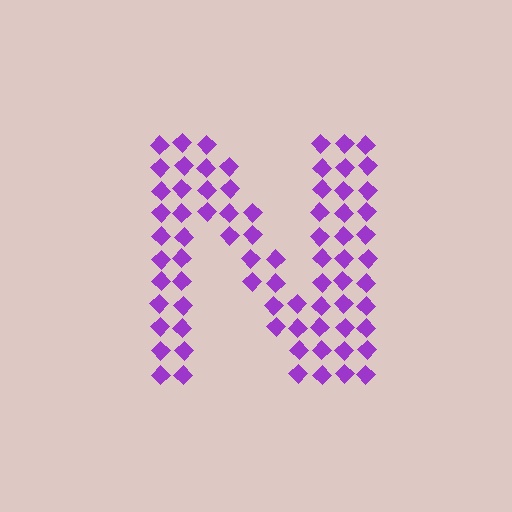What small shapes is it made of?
It is made of small diamonds.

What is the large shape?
The large shape is the letter N.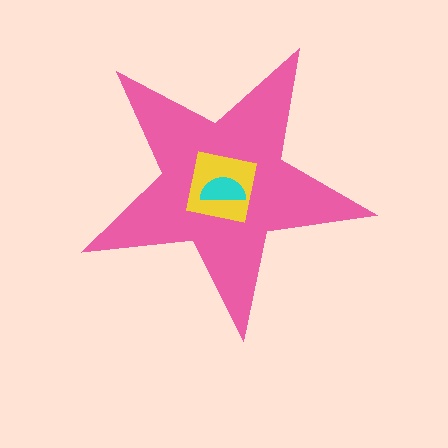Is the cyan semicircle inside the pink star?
Yes.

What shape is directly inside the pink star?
The yellow square.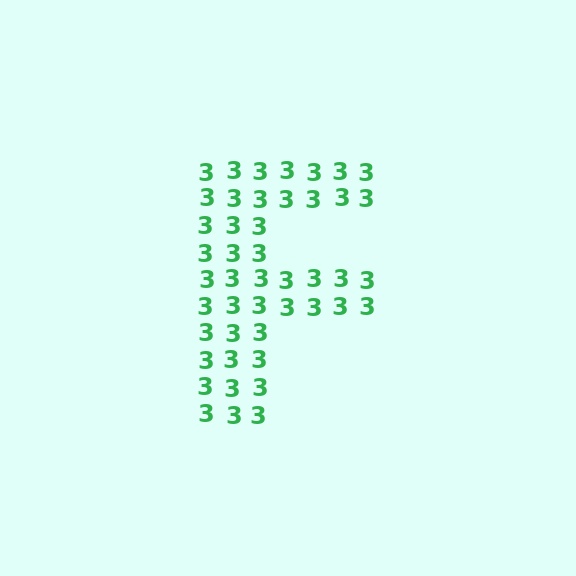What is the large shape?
The large shape is the letter F.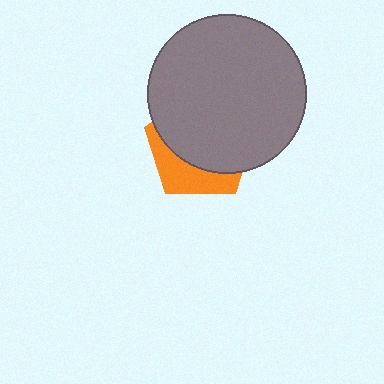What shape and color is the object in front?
The object in front is a gray circle.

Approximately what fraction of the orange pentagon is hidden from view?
Roughly 69% of the orange pentagon is hidden behind the gray circle.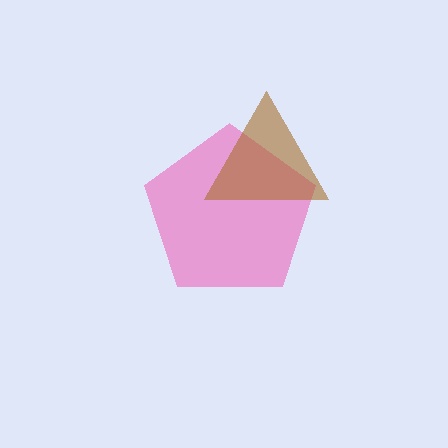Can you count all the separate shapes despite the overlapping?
Yes, there are 2 separate shapes.